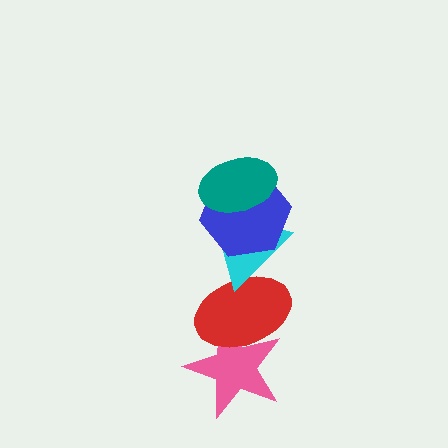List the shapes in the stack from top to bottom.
From top to bottom: the teal ellipse, the blue hexagon, the cyan triangle, the red ellipse, the pink star.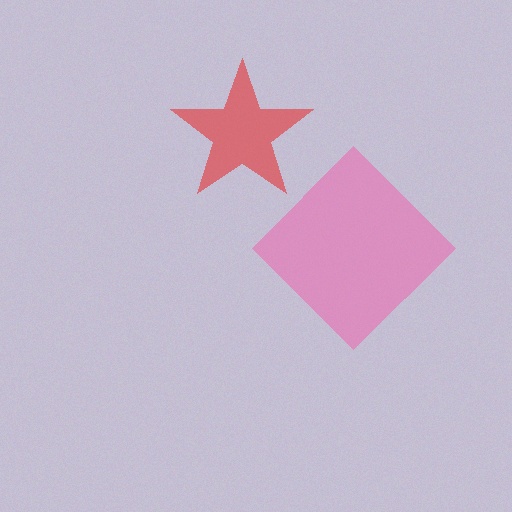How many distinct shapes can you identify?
There are 2 distinct shapes: a red star, a pink diamond.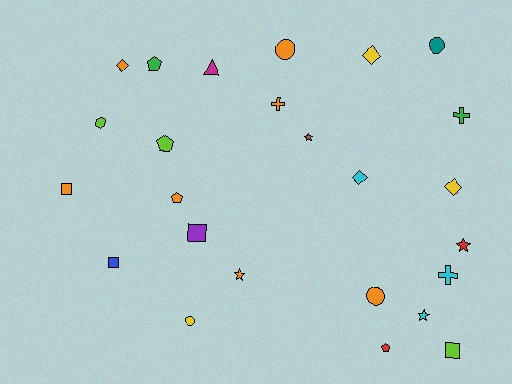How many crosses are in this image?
There are 3 crosses.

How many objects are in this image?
There are 25 objects.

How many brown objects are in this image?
There is 1 brown object.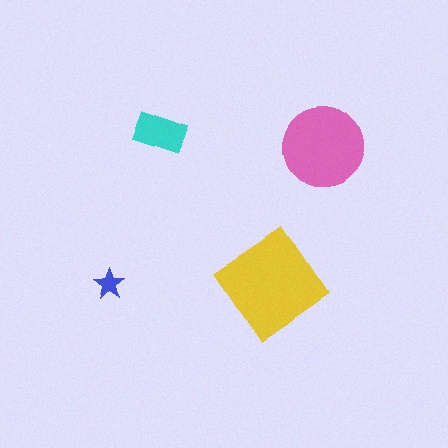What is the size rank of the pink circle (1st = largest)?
2nd.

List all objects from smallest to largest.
The blue star, the cyan rectangle, the pink circle, the yellow diamond.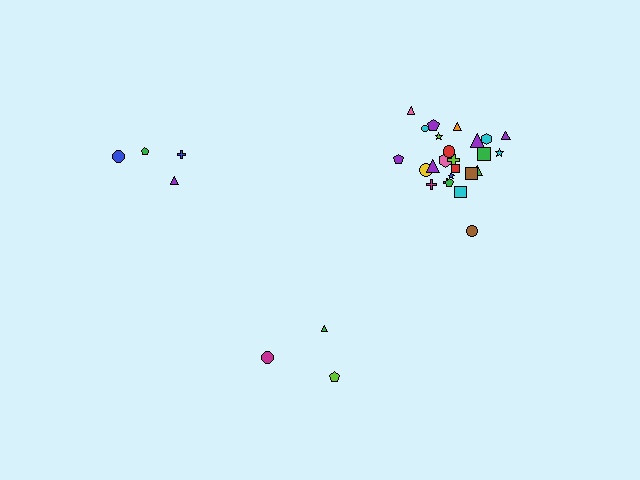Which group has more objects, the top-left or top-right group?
The top-right group.